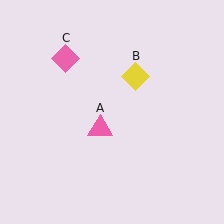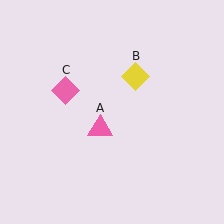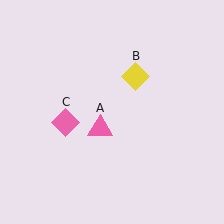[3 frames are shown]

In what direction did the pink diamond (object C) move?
The pink diamond (object C) moved down.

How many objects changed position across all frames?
1 object changed position: pink diamond (object C).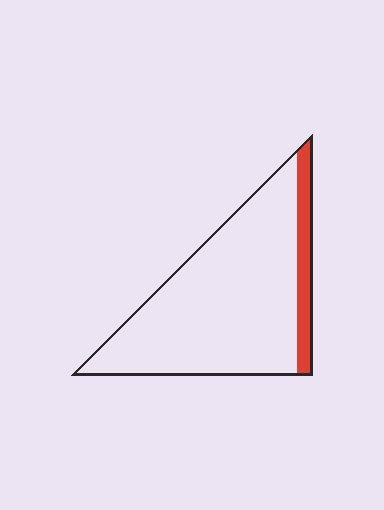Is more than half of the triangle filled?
No.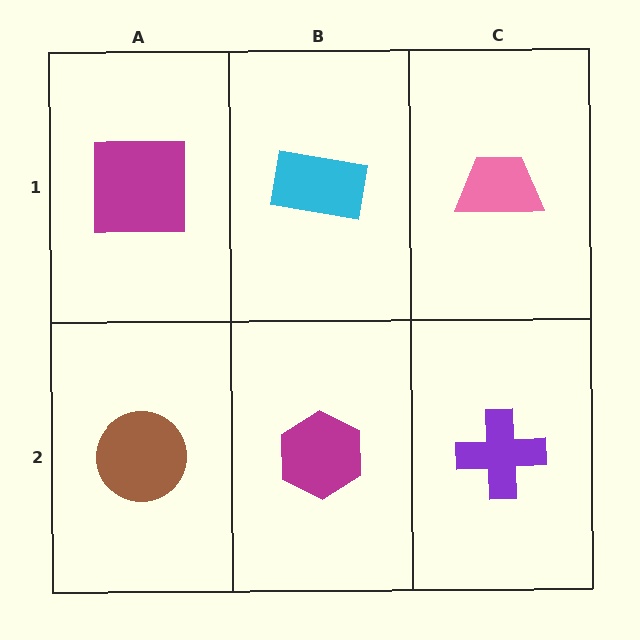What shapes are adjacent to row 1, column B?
A magenta hexagon (row 2, column B), a magenta square (row 1, column A), a pink trapezoid (row 1, column C).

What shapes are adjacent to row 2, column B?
A cyan rectangle (row 1, column B), a brown circle (row 2, column A), a purple cross (row 2, column C).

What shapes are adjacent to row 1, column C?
A purple cross (row 2, column C), a cyan rectangle (row 1, column B).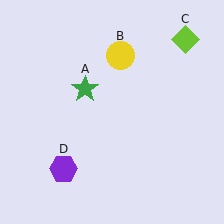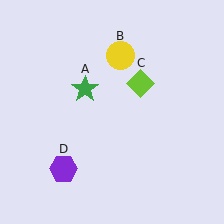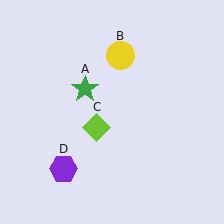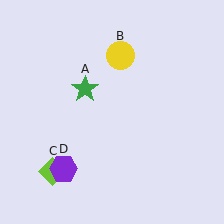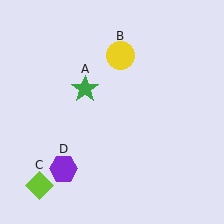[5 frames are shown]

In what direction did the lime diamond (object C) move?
The lime diamond (object C) moved down and to the left.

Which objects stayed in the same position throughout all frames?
Green star (object A) and yellow circle (object B) and purple hexagon (object D) remained stationary.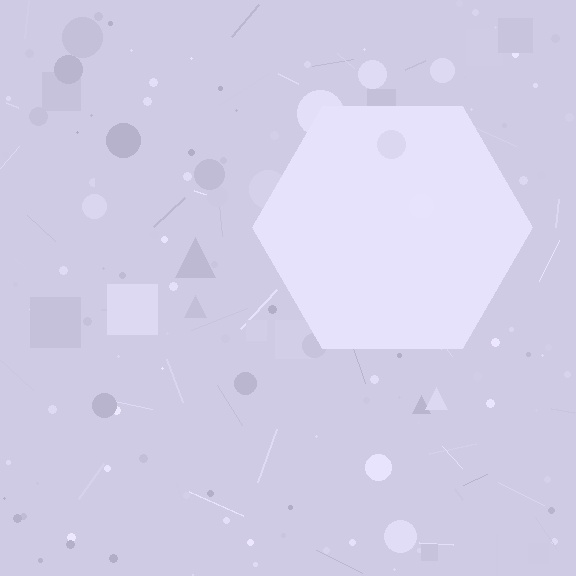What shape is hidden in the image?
A hexagon is hidden in the image.